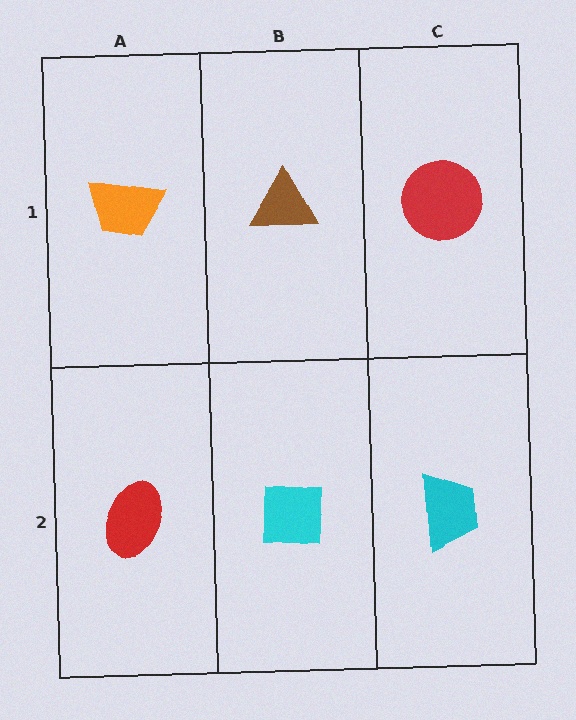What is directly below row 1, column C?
A cyan trapezoid.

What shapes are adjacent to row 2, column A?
An orange trapezoid (row 1, column A), a cyan square (row 2, column B).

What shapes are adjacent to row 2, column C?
A red circle (row 1, column C), a cyan square (row 2, column B).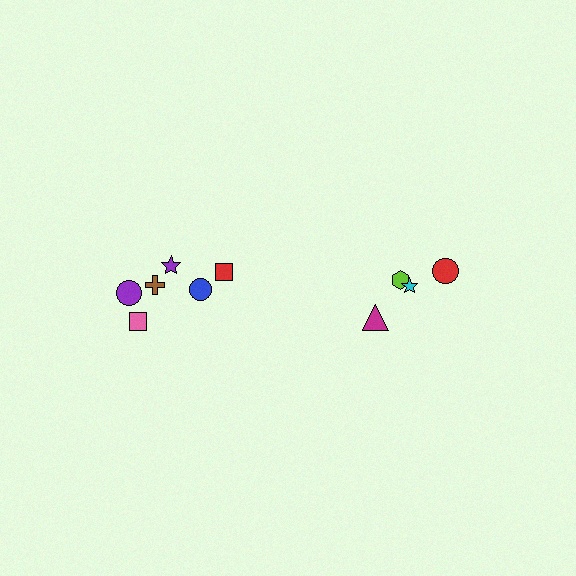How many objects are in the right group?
There are 4 objects.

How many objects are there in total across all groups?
There are 10 objects.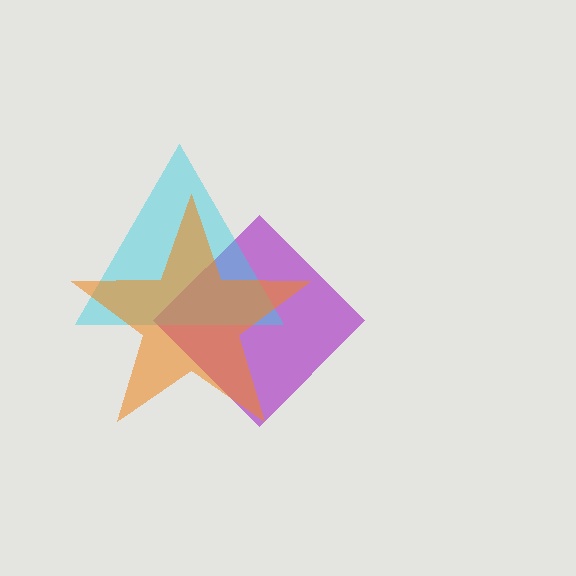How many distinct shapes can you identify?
There are 3 distinct shapes: a purple diamond, a cyan triangle, an orange star.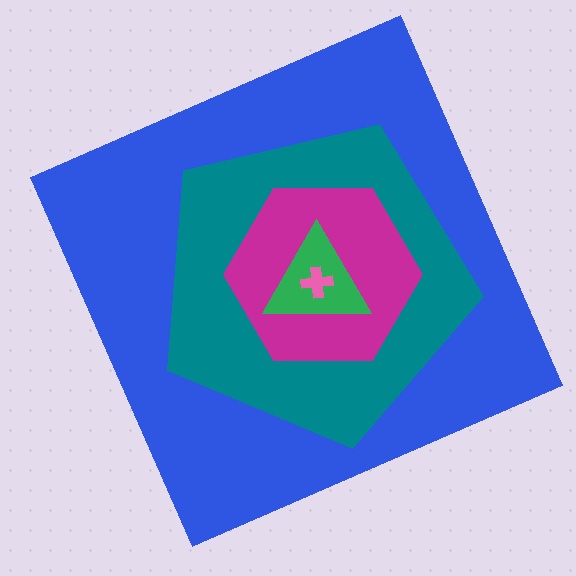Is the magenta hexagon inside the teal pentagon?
Yes.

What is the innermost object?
The pink cross.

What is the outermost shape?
The blue square.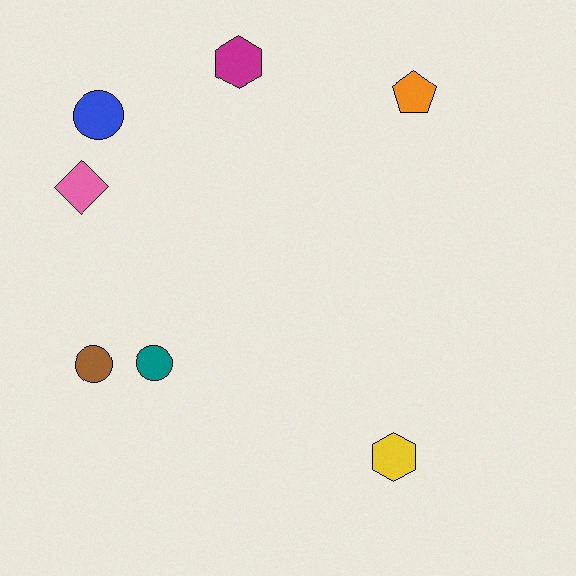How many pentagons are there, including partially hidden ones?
There is 1 pentagon.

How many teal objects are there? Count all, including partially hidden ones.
There is 1 teal object.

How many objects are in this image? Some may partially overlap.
There are 7 objects.